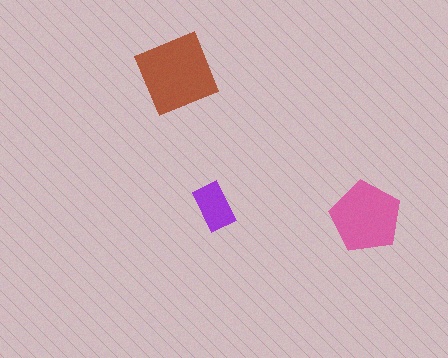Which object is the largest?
The brown diamond.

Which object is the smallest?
The purple rectangle.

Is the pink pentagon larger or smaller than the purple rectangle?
Larger.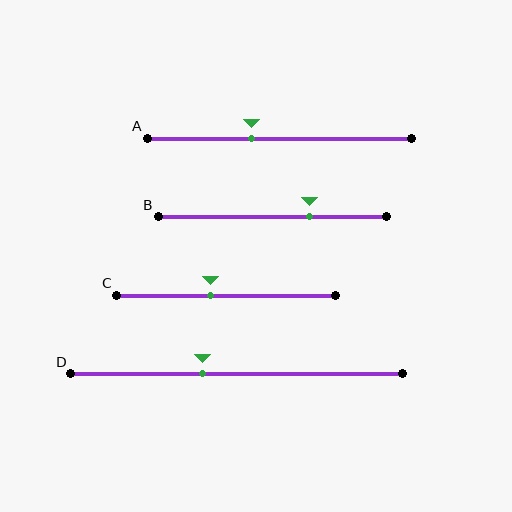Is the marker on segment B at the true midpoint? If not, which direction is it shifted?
No, the marker on segment B is shifted to the right by about 16% of the segment length.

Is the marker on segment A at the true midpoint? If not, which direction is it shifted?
No, the marker on segment A is shifted to the left by about 10% of the segment length.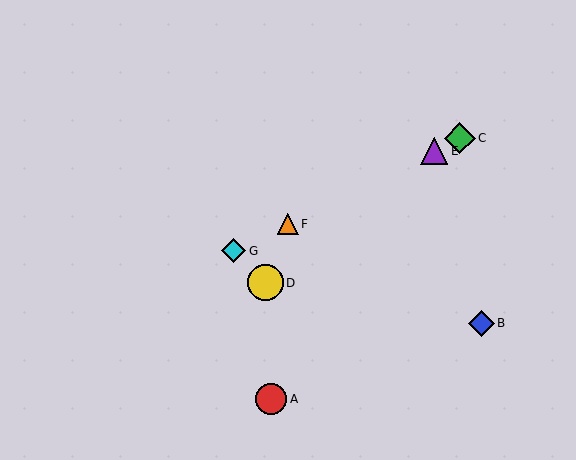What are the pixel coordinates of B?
Object B is at (481, 323).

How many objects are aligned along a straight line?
4 objects (C, E, F, G) are aligned along a straight line.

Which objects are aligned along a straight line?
Objects C, E, F, G are aligned along a straight line.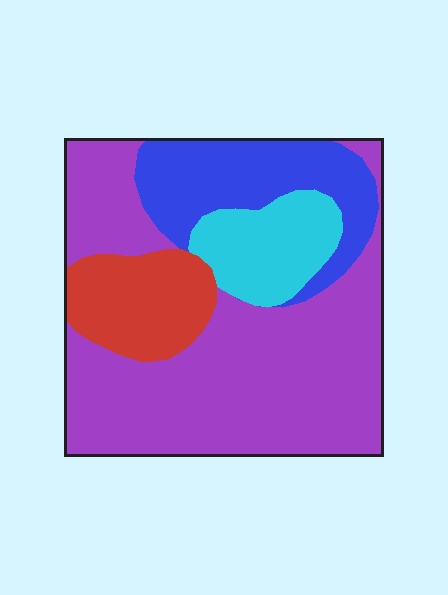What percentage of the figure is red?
Red covers around 15% of the figure.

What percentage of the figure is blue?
Blue covers roughly 20% of the figure.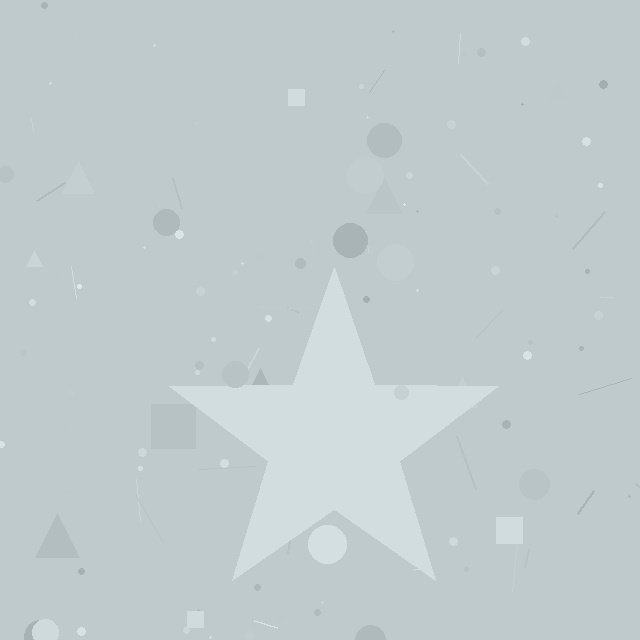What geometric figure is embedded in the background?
A star is embedded in the background.